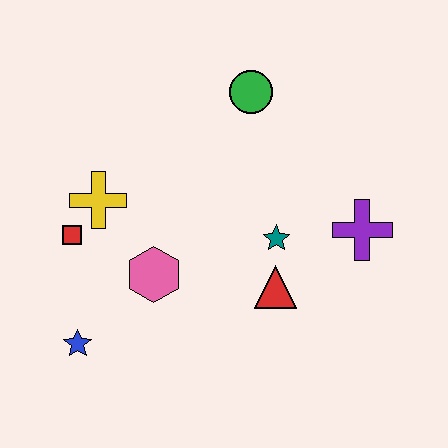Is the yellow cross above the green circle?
No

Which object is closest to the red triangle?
The teal star is closest to the red triangle.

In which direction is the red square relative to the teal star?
The red square is to the left of the teal star.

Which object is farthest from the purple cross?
The blue star is farthest from the purple cross.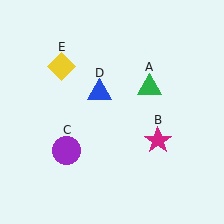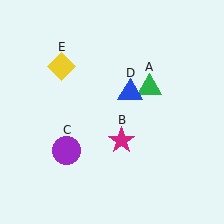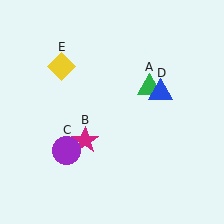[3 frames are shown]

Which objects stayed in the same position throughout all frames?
Green triangle (object A) and purple circle (object C) and yellow diamond (object E) remained stationary.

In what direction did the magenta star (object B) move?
The magenta star (object B) moved left.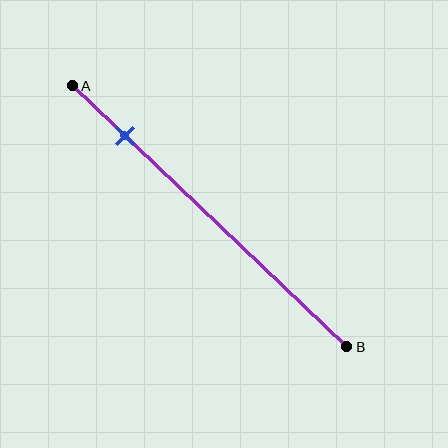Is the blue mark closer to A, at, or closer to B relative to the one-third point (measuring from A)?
The blue mark is closer to point A than the one-third point of segment AB.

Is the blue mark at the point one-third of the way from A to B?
No, the mark is at about 20% from A, not at the 33% one-third point.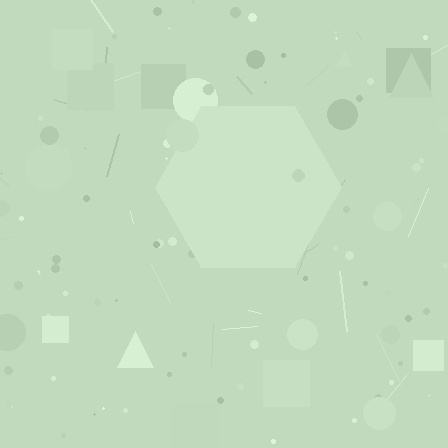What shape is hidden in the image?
A hexagon is hidden in the image.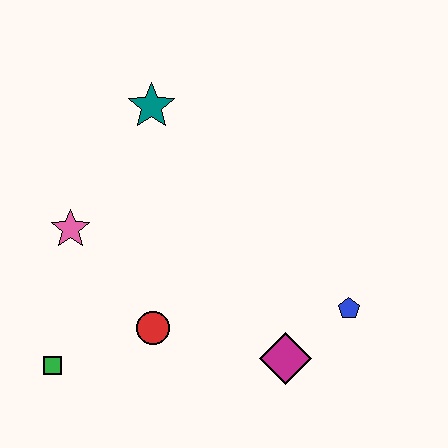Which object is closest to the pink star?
The red circle is closest to the pink star.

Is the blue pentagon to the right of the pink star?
Yes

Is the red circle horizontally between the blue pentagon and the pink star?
Yes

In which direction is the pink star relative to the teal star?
The pink star is below the teal star.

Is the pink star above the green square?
Yes